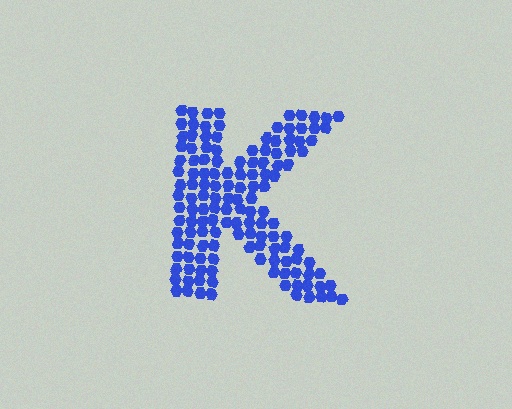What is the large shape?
The large shape is the letter K.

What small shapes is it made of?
It is made of small hexagons.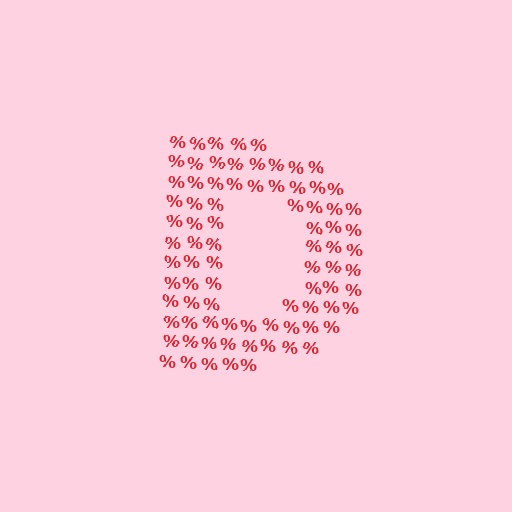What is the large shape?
The large shape is the letter D.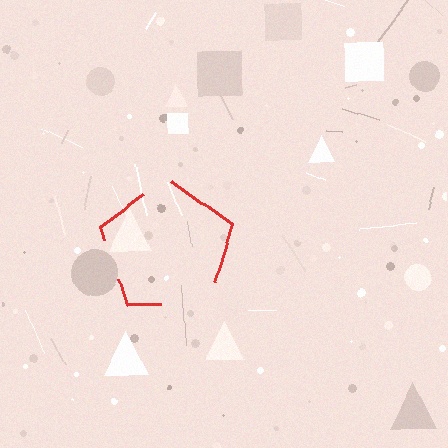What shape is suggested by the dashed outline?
The dashed outline suggests a pentagon.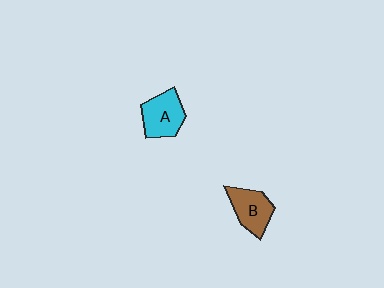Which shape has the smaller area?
Shape B (brown).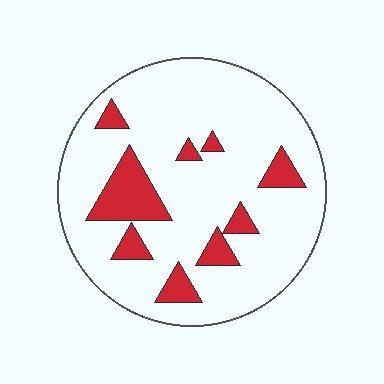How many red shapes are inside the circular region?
9.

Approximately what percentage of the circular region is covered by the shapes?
Approximately 15%.